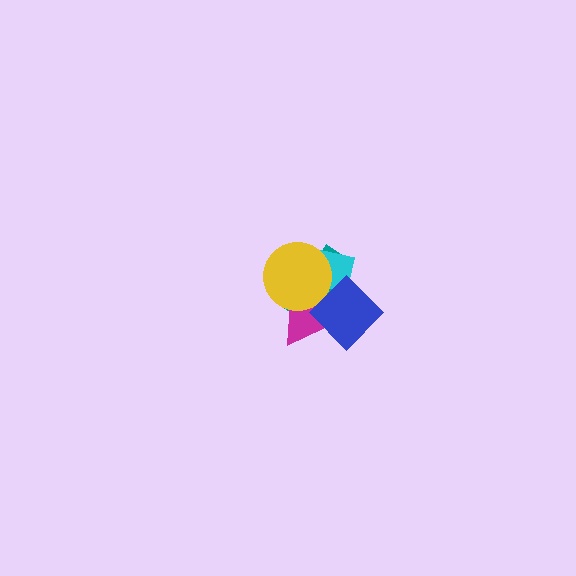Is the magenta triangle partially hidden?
Yes, it is partially covered by another shape.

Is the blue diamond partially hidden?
No, no other shape covers it.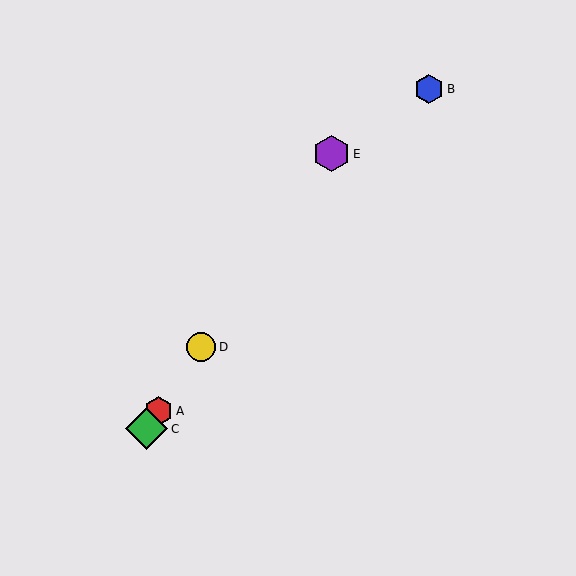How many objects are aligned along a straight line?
4 objects (A, C, D, E) are aligned along a straight line.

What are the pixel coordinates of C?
Object C is at (147, 429).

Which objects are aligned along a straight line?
Objects A, C, D, E are aligned along a straight line.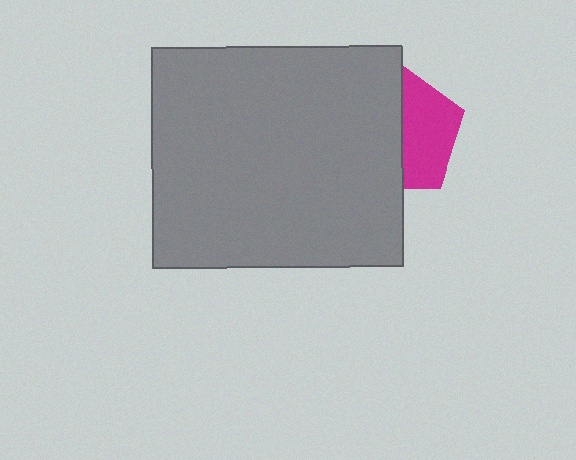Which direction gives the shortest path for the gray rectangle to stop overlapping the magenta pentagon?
Moving left gives the shortest separation.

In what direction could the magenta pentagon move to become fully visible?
The magenta pentagon could move right. That would shift it out from behind the gray rectangle entirely.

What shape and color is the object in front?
The object in front is a gray rectangle.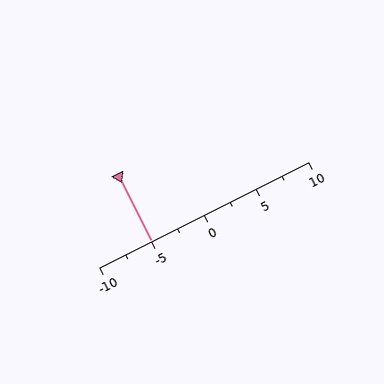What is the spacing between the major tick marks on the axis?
The major ticks are spaced 5 apart.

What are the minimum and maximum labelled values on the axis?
The axis runs from -10 to 10.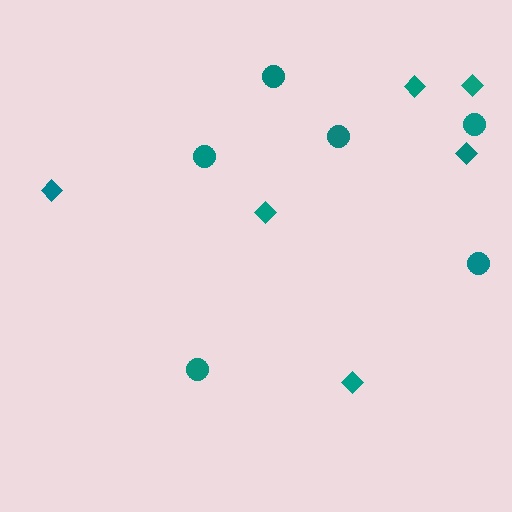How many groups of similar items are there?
There are 2 groups: one group of circles (6) and one group of diamonds (6).